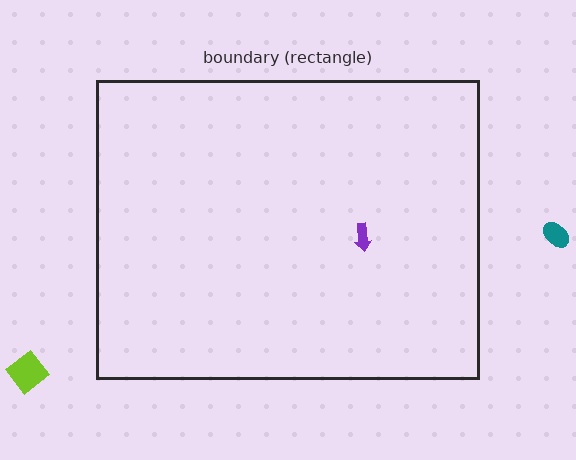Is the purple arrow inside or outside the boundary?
Inside.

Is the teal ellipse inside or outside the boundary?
Outside.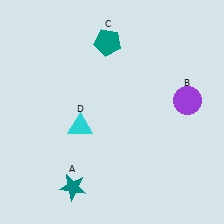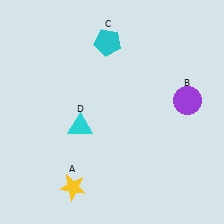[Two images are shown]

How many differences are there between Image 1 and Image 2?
There are 2 differences between the two images.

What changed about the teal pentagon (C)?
In Image 1, C is teal. In Image 2, it changed to cyan.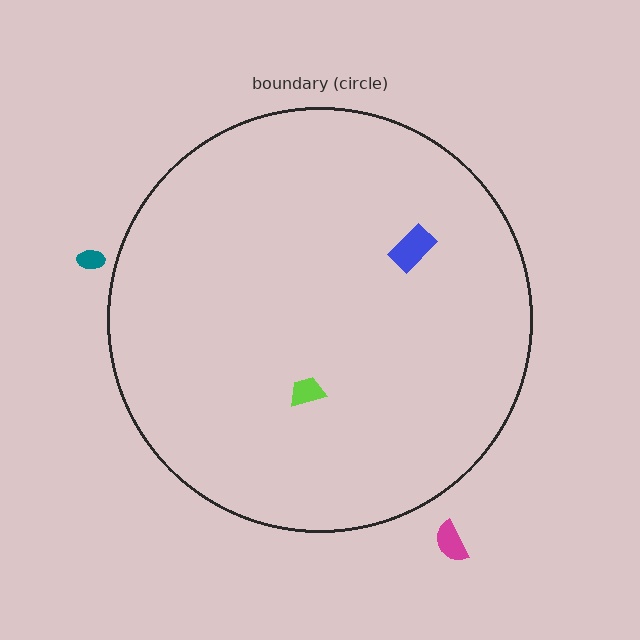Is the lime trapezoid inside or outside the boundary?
Inside.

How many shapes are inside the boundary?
2 inside, 2 outside.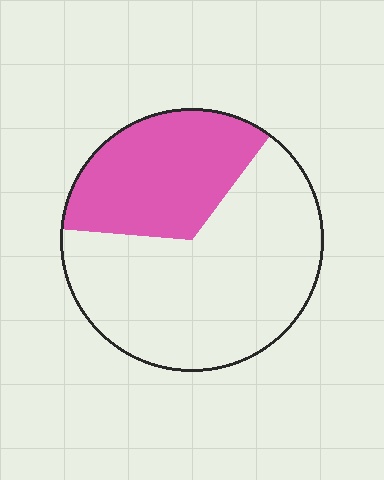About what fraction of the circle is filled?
About one third (1/3).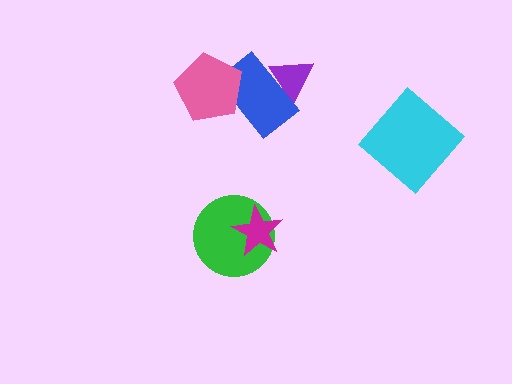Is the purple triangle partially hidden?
Yes, it is partially covered by another shape.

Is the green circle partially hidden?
Yes, it is partially covered by another shape.